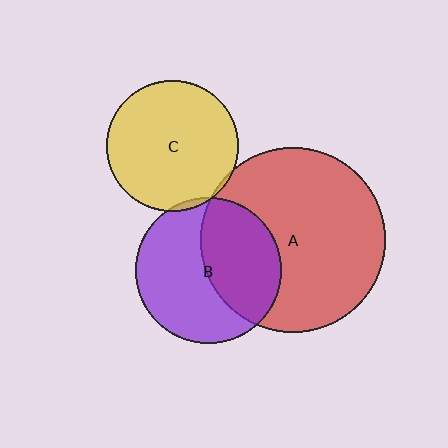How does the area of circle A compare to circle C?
Approximately 2.0 times.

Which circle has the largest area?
Circle A (red).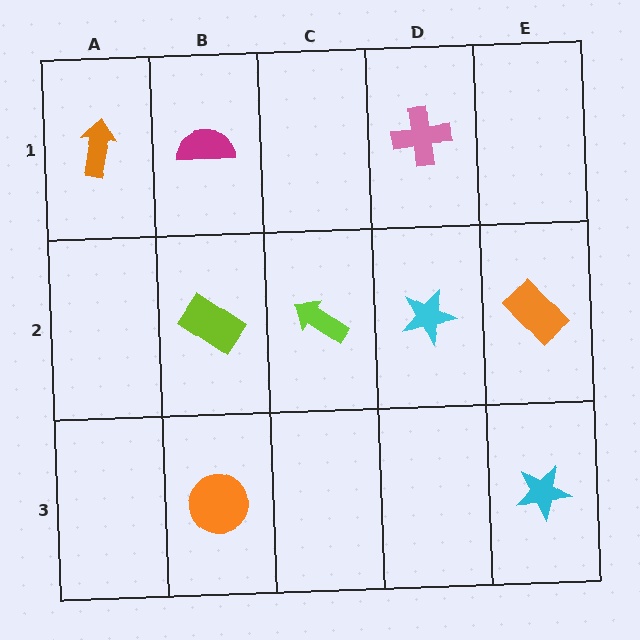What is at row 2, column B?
A lime rectangle.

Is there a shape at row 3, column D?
No, that cell is empty.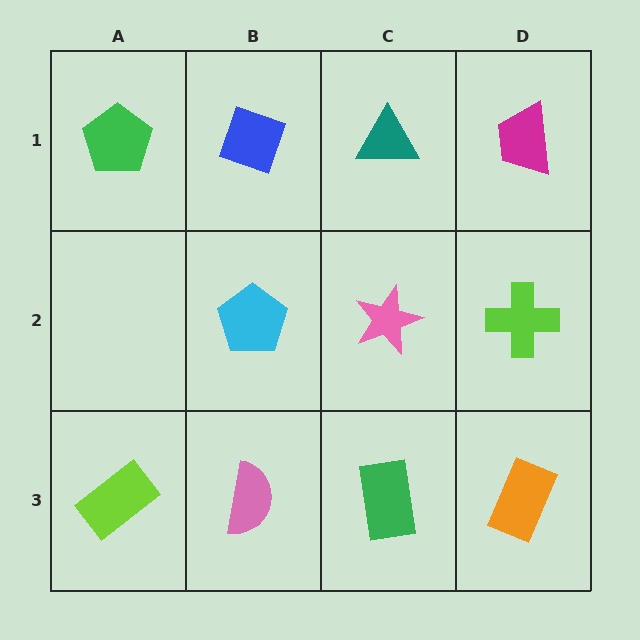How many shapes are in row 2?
3 shapes.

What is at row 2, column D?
A lime cross.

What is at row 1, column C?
A teal triangle.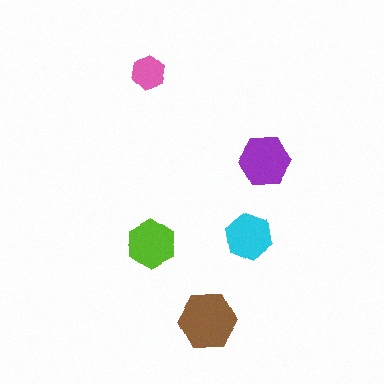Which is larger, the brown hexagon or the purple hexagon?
The brown one.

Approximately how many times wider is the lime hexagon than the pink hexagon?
About 1.5 times wider.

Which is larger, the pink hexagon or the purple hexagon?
The purple one.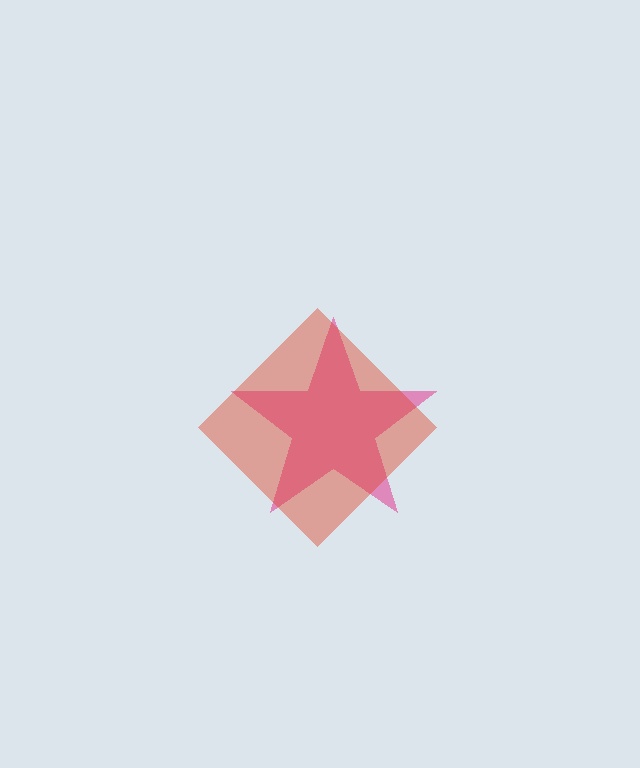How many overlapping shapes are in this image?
There are 2 overlapping shapes in the image.